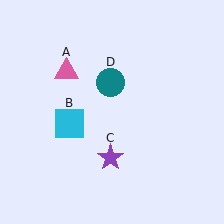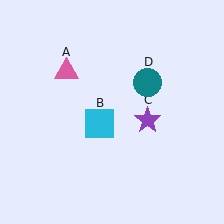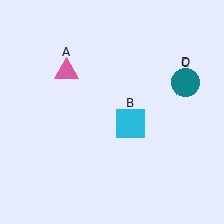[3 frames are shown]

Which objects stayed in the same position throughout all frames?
Pink triangle (object A) remained stationary.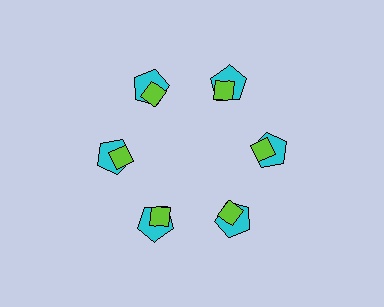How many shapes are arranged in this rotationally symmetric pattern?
There are 12 shapes, arranged in 6 groups of 2.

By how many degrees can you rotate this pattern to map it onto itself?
The pattern maps onto itself every 60 degrees of rotation.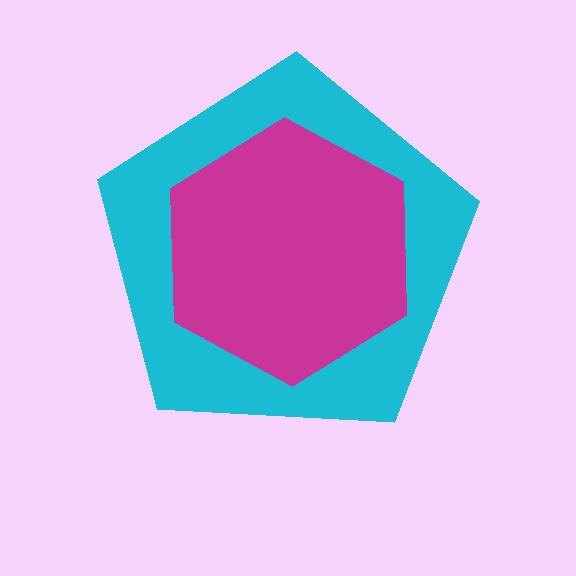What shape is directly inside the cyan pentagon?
The magenta hexagon.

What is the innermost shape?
The magenta hexagon.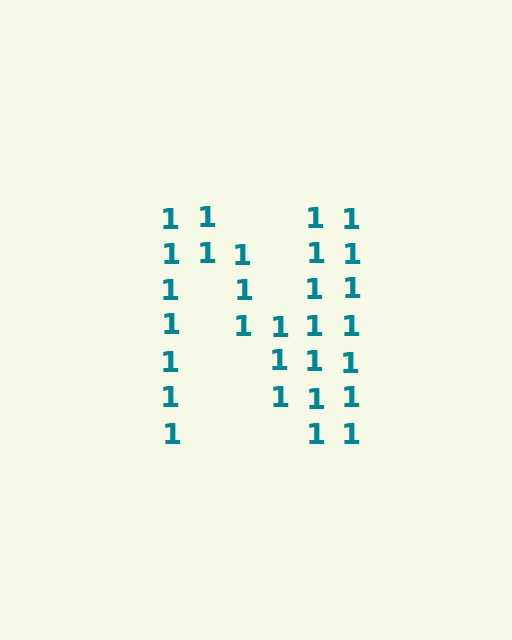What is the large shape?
The large shape is the letter N.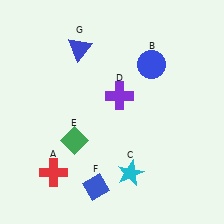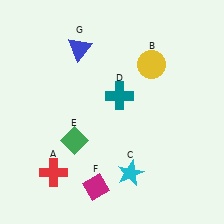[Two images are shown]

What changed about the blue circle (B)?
In Image 1, B is blue. In Image 2, it changed to yellow.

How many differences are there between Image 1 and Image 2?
There are 3 differences between the two images.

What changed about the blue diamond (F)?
In Image 1, F is blue. In Image 2, it changed to magenta.